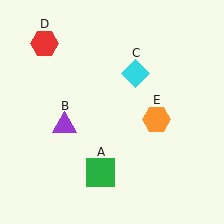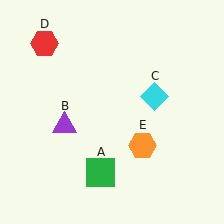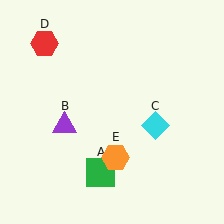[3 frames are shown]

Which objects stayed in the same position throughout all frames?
Green square (object A) and purple triangle (object B) and red hexagon (object D) remained stationary.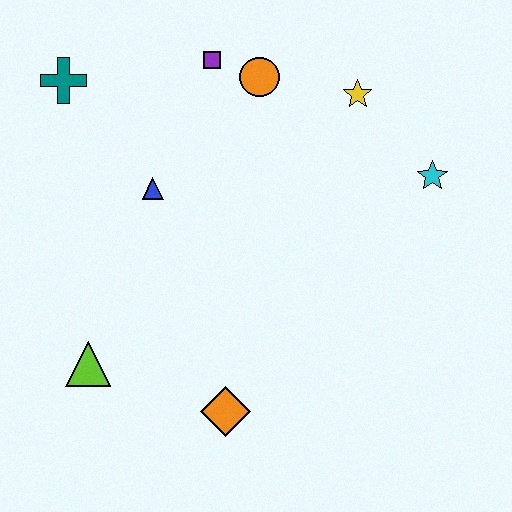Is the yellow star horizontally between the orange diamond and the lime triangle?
No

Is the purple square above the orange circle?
Yes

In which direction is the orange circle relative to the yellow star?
The orange circle is to the left of the yellow star.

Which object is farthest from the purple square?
The orange diamond is farthest from the purple square.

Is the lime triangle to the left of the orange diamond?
Yes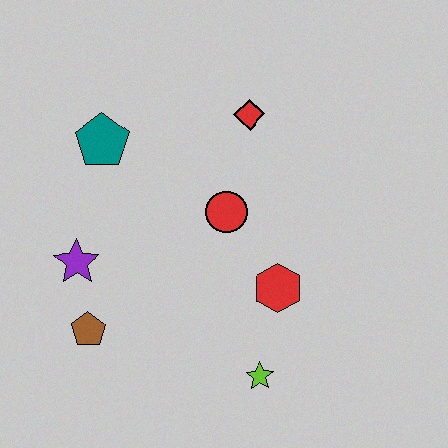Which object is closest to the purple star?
The brown pentagon is closest to the purple star.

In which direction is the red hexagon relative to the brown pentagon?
The red hexagon is to the right of the brown pentagon.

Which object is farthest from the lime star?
The teal pentagon is farthest from the lime star.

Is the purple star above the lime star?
Yes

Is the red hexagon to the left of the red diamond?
No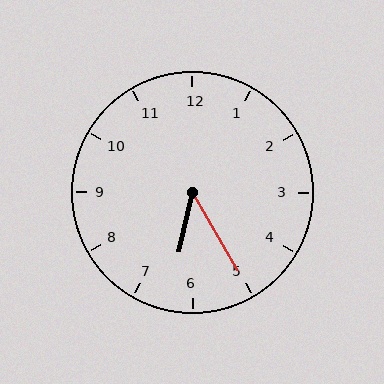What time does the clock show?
6:25.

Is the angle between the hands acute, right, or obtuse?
It is acute.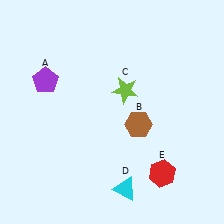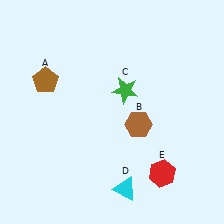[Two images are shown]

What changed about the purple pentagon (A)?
In Image 1, A is purple. In Image 2, it changed to brown.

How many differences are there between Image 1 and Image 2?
There are 2 differences between the two images.